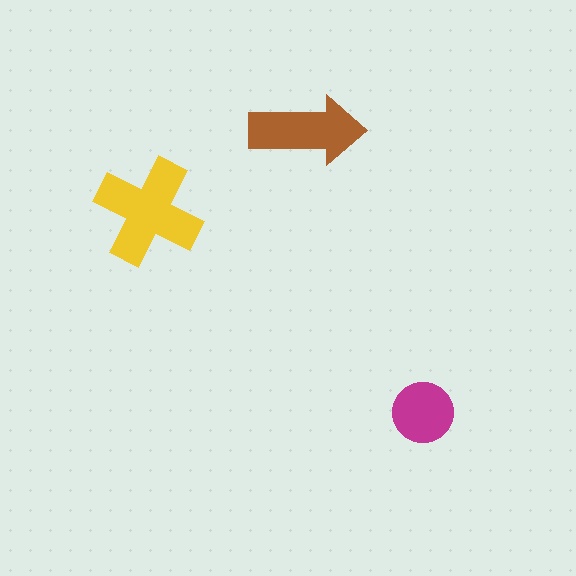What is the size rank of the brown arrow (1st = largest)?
2nd.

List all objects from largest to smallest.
The yellow cross, the brown arrow, the magenta circle.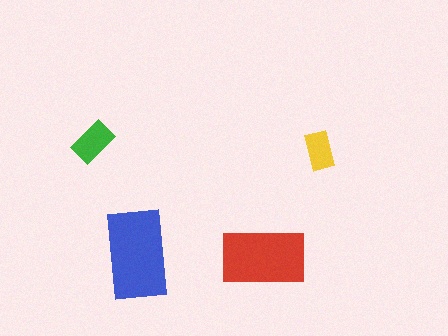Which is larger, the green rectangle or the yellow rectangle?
The green one.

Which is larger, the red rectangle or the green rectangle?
The red one.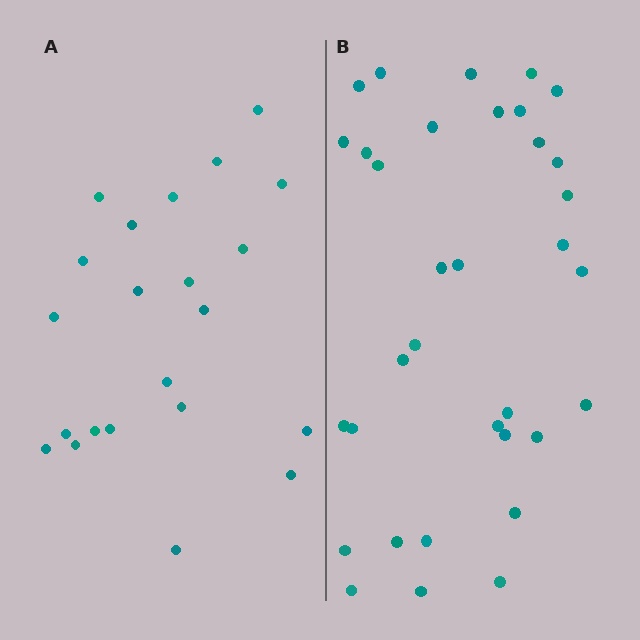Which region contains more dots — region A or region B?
Region B (the right region) has more dots.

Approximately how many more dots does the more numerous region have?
Region B has roughly 12 or so more dots than region A.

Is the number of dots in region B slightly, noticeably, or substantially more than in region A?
Region B has substantially more. The ratio is roughly 1.5 to 1.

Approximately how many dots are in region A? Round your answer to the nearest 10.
About 20 dots. (The exact count is 22, which rounds to 20.)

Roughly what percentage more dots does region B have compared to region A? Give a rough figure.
About 55% more.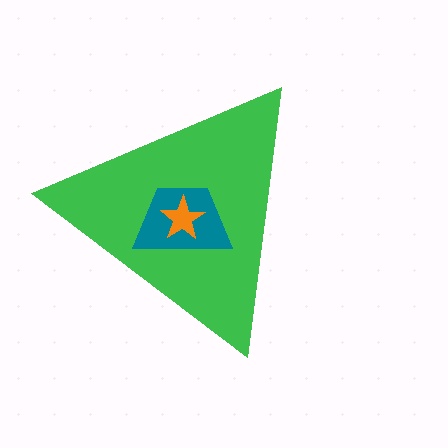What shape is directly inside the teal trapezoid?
The orange star.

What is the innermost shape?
The orange star.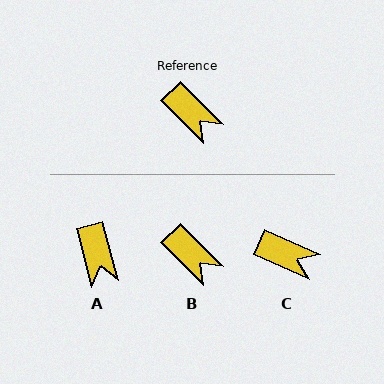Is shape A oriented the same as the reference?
No, it is off by about 29 degrees.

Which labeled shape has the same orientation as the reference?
B.